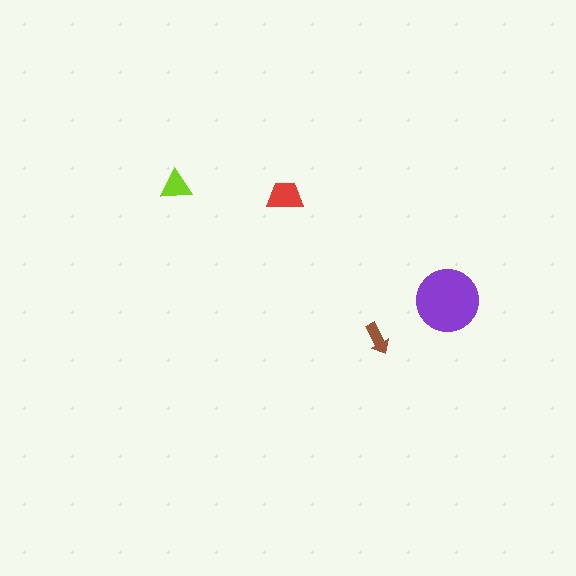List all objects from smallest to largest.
The brown arrow, the lime triangle, the red trapezoid, the purple circle.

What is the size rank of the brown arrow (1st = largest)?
4th.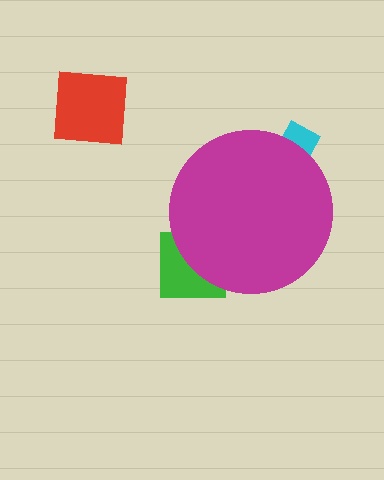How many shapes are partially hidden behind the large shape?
2 shapes are partially hidden.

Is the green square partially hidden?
Yes, the green square is partially hidden behind the magenta circle.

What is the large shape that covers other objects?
A magenta circle.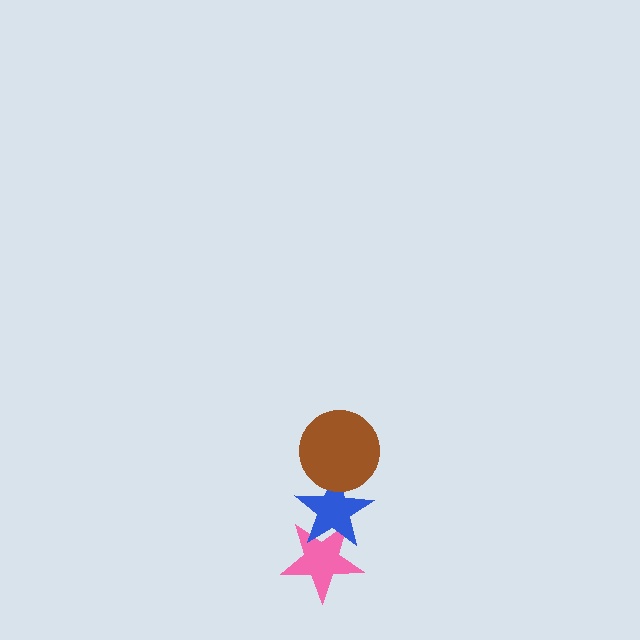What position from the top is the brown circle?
The brown circle is 1st from the top.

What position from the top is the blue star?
The blue star is 2nd from the top.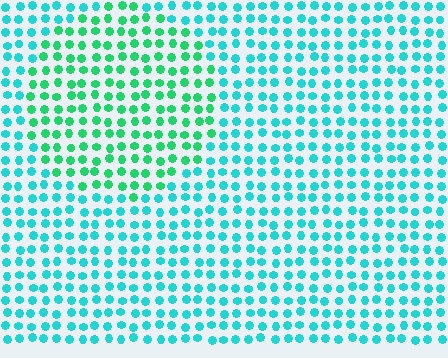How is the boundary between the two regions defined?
The boundary is defined purely by a slight shift in hue (about 35 degrees). Spacing, size, and orientation are identical on both sides.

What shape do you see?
I see a circle.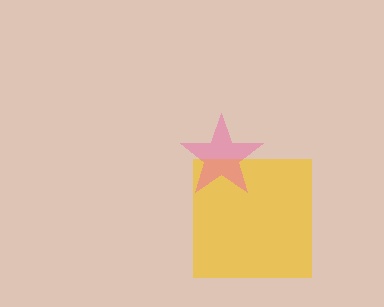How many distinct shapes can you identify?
There are 2 distinct shapes: a yellow square, a pink star.